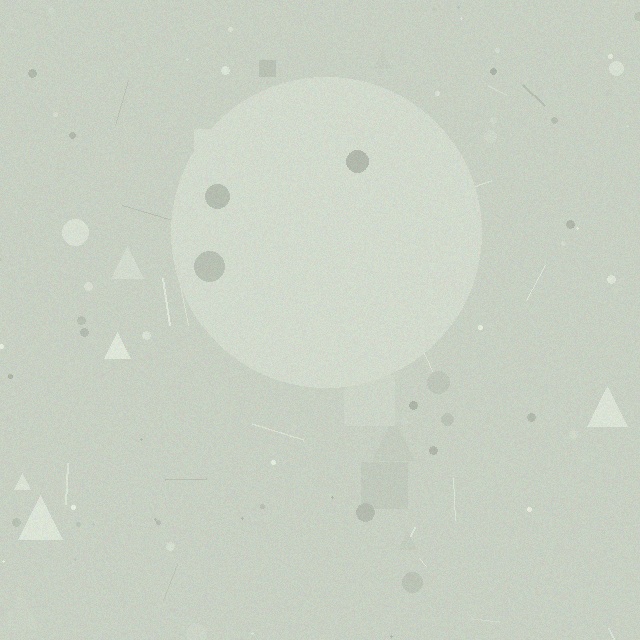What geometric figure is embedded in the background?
A circle is embedded in the background.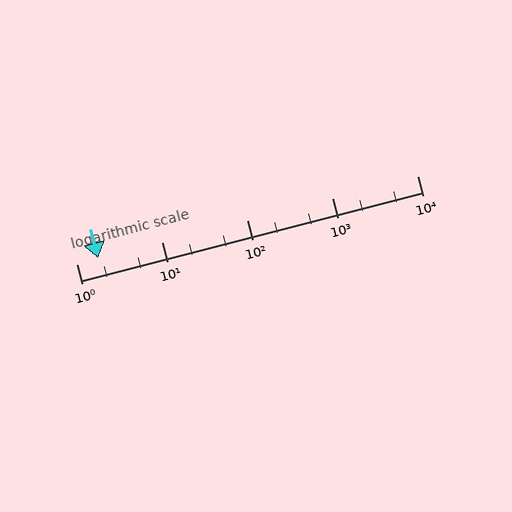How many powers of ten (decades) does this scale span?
The scale spans 4 decades, from 1 to 10000.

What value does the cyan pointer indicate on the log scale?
The pointer indicates approximately 1.8.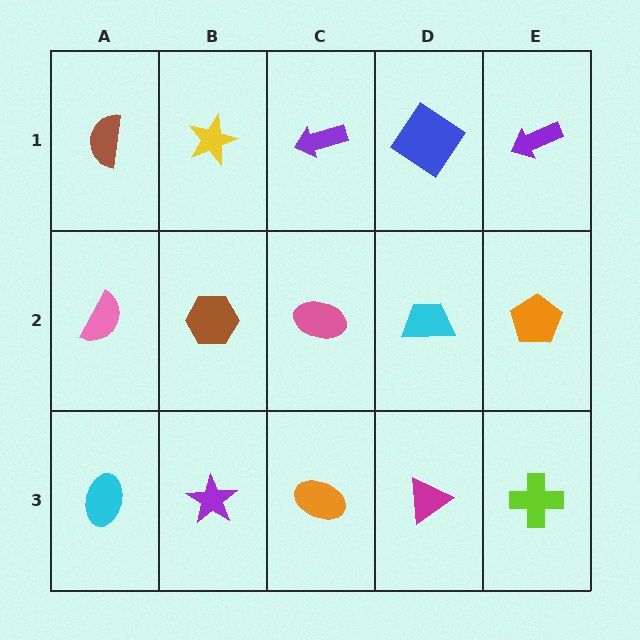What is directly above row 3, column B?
A brown hexagon.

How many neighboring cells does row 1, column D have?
3.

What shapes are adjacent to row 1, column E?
An orange pentagon (row 2, column E), a blue diamond (row 1, column D).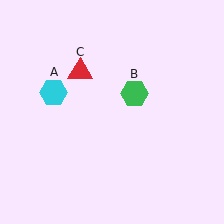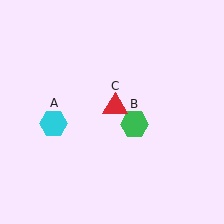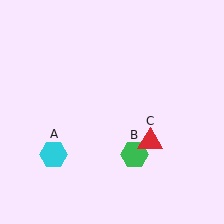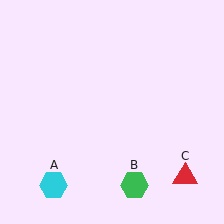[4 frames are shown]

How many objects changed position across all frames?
3 objects changed position: cyan hexagon (object A), green hexagon (object B), red triangle (object C).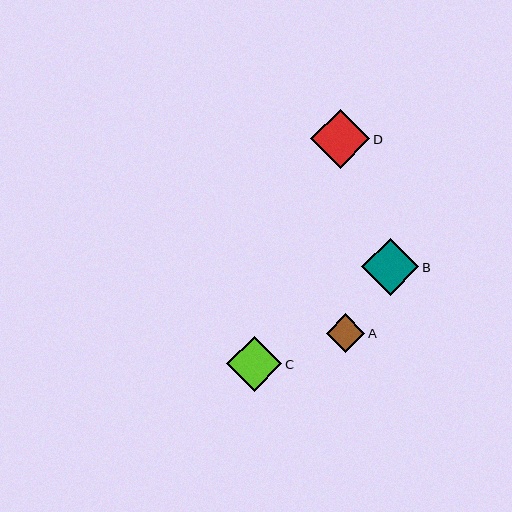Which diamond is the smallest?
Diamond A is the smallest with a size of approximately 38 pixels.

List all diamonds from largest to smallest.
From largest to smallest: D, B, C, A.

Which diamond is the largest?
Diamond D is the largest with a size of approximately 59 pixels.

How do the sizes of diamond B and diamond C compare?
Diamond B and diamond C are approximately the same size.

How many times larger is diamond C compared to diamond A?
Diamond C is approximately 1.4 times the size of diamond A.